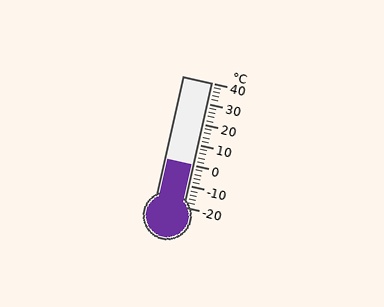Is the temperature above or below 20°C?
The temperature is below 20°C.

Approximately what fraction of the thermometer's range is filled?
The thermometer is filled to approximately 35% of its range.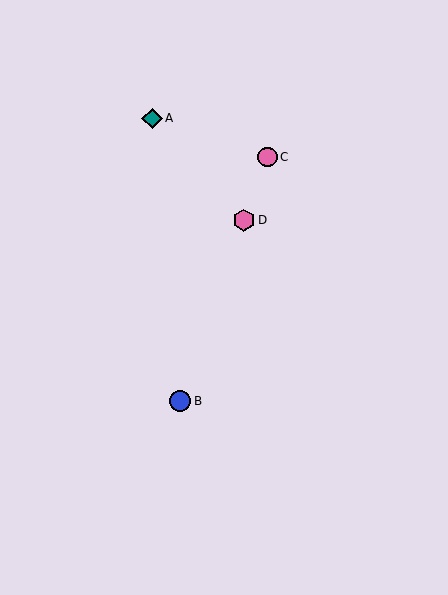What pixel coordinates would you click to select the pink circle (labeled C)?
Click at (267, 157) to select the pink circle C.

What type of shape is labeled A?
Shape A is a teal diamond.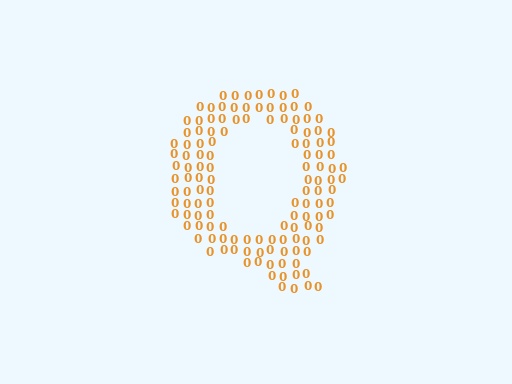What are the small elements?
The small elements are digit 0's.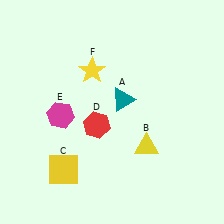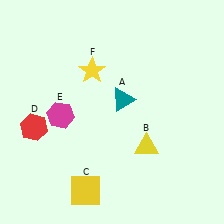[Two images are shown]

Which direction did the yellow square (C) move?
The yellow square (C) moved right.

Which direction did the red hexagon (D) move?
The red hexagon (D) moved left.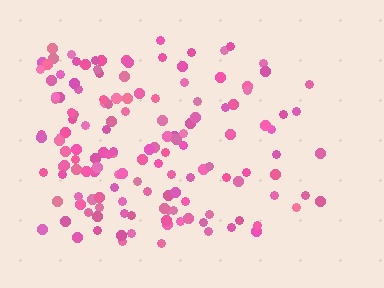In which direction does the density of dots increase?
From right to left, with the left side densest.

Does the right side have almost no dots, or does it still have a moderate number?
Still a moderate number, just noticeably fewer than the left.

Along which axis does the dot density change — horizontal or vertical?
Horizontal.